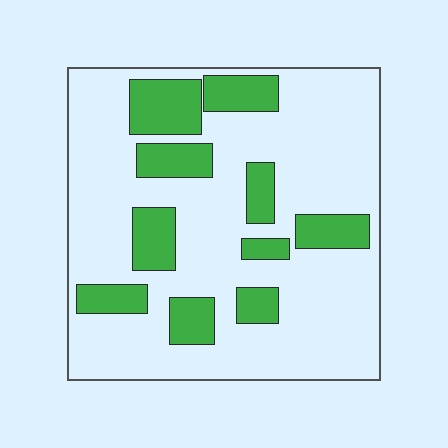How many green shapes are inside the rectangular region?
10.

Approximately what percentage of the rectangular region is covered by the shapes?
Approximately 25%.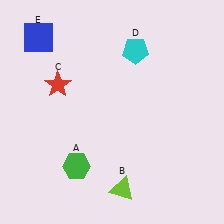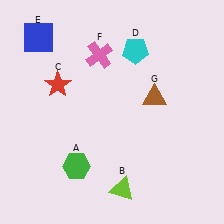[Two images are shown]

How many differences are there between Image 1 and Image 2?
There are 2 differences between the two images.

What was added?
A pink cross (F), a brown triangle (G) were added in Image 2.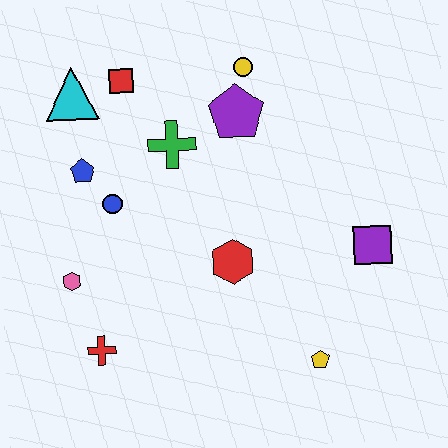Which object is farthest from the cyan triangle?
The yellow pentagon is farthest from the cyan triangle.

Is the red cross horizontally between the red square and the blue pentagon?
Yes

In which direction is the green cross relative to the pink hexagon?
The green cross is above the pink hexagon.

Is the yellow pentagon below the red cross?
Yes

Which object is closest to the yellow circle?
The purple pentagon is closest to the yellow circle.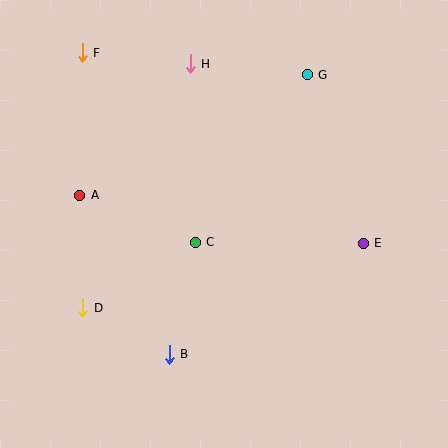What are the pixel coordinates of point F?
Point F is at (82, 53).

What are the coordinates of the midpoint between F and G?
The midpoint between F and G is at (195, 64).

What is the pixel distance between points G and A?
The distance between G and A is 257 pixels.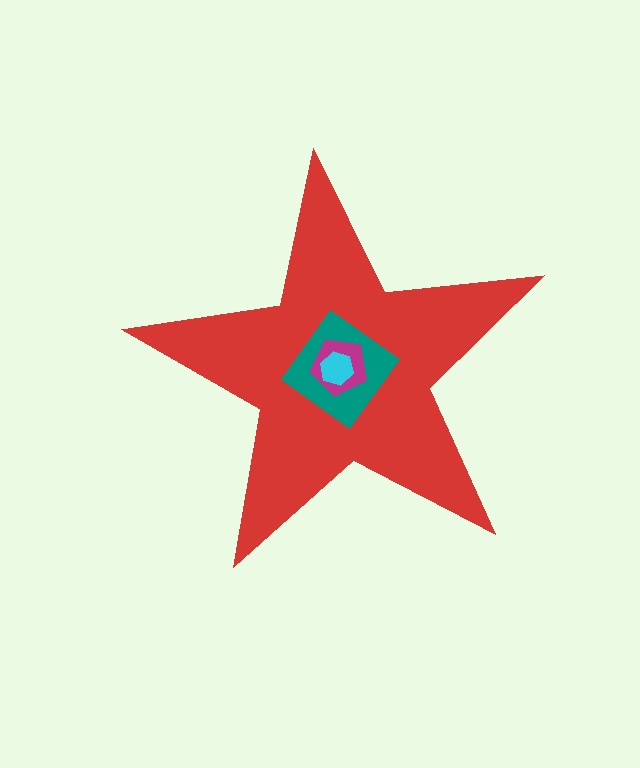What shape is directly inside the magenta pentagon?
The cyan hexagon.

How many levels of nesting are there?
4.